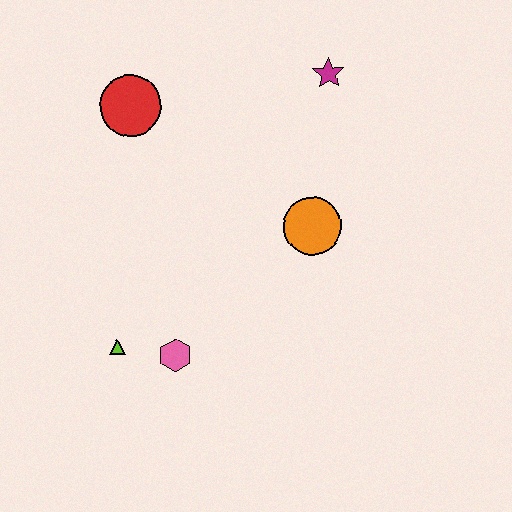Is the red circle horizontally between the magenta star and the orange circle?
No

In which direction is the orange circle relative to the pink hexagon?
The orange circle is to the right of the pink hexagon.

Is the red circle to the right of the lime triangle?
Yes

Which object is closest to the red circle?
The magenta star is closest to the red circle.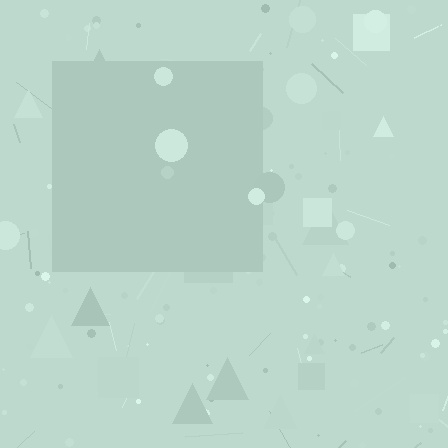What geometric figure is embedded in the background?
A square is embedded in the background.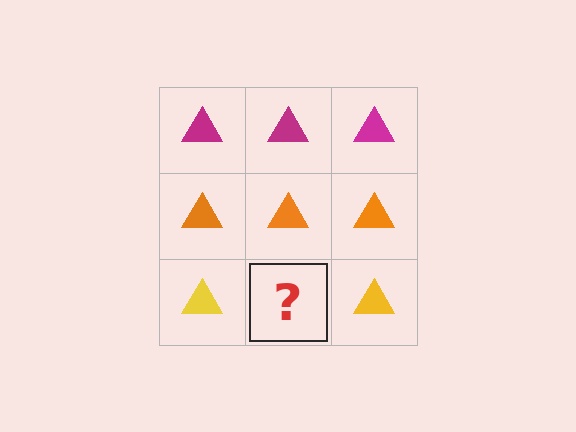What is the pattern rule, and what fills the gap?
The rule is that each row has a consistent color. The gap should be filled with a yellow triangle.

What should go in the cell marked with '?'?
The missing cell should contain a yellow triangle.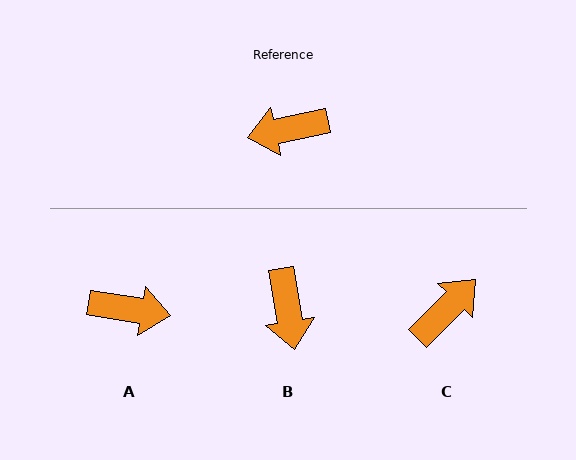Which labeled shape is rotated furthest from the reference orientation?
A, about 159 degrees away.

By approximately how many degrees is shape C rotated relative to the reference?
Approximately 146 degrees clockwise.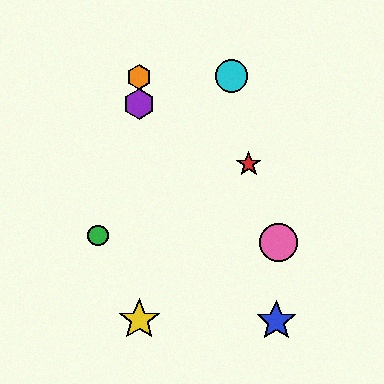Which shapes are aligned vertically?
The yellow star, the purple hexagon, the orange hexagon are aligned vertically.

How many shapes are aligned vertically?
3 shapes (the yellow star, the purple hexagon, the orange hexagon) are aligned vertically.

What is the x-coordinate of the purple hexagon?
The purple hexagon is at x≈139.